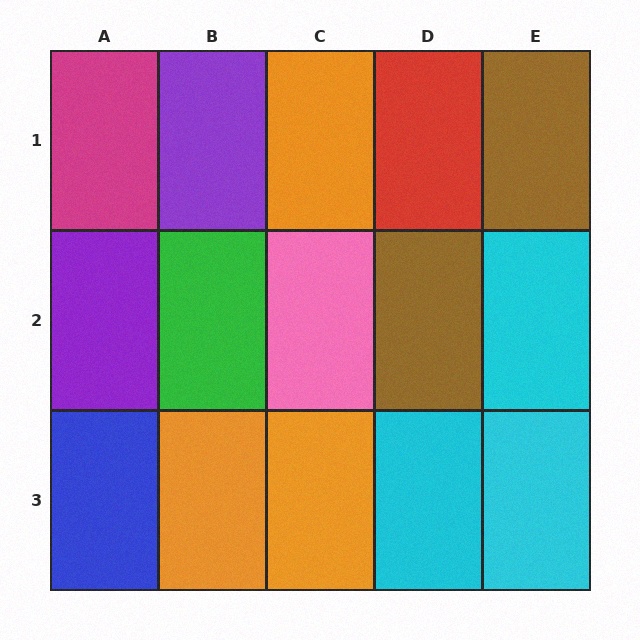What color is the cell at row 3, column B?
Orange.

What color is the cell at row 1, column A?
Magenta.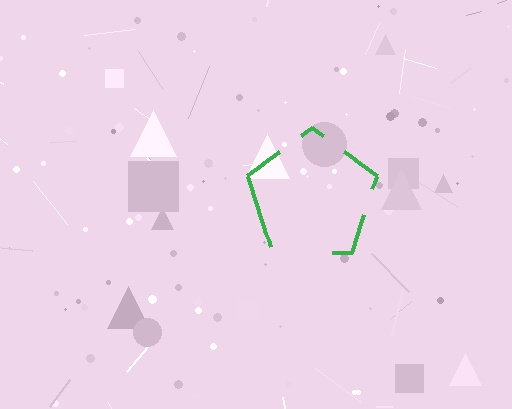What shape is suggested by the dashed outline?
The dashed outline suggests a pentagon.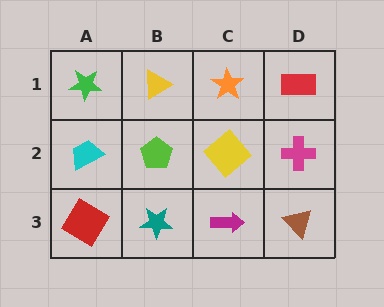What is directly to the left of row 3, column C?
A teal star.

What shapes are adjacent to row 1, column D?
A magenta cross (row 2, column D), an orange star (row 1, column C).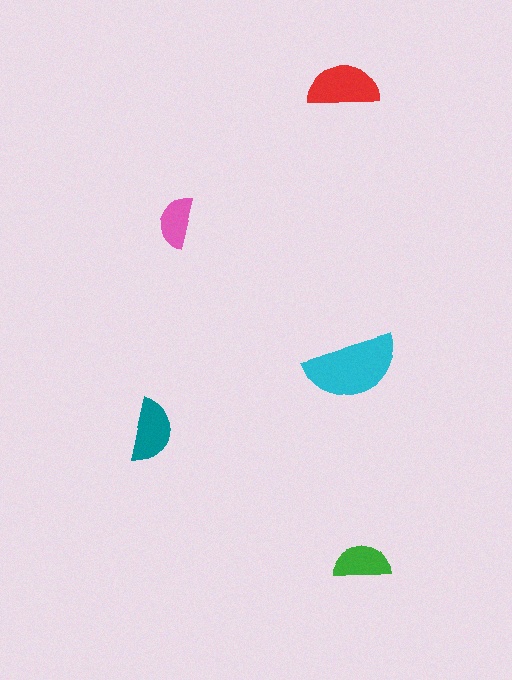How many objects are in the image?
There are 5 objects in the image.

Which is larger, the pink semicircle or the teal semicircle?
The teal one.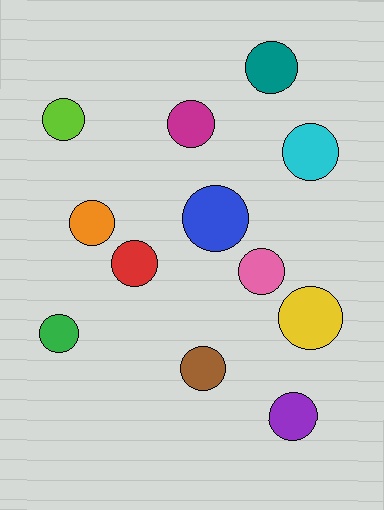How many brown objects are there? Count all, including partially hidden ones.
There is 1 brown object.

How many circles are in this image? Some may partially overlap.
There are 12 circles.